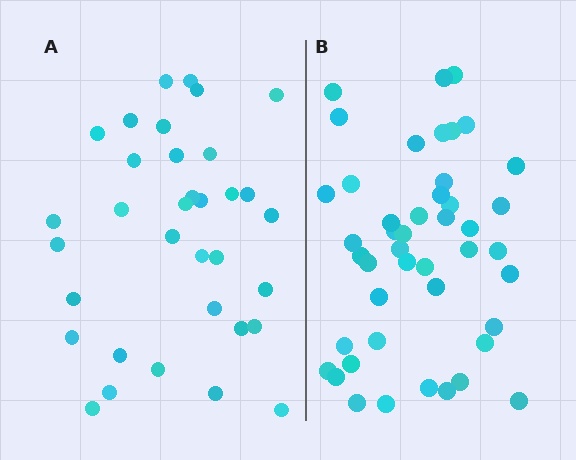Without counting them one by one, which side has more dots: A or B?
Region B (the right region) has more dots.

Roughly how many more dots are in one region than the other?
Region B has roughly 12 or so more dots than region A.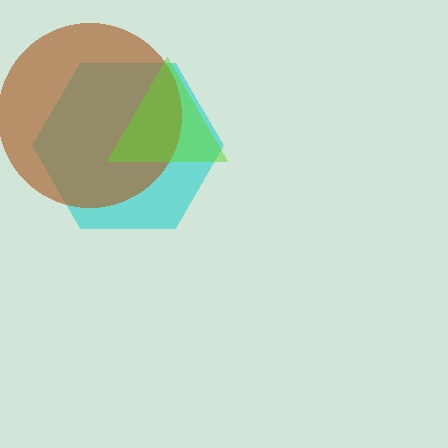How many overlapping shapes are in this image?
There are 3 overlapping shapes in the image.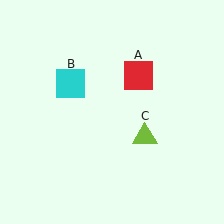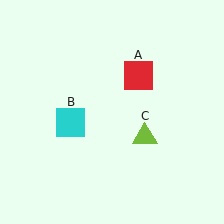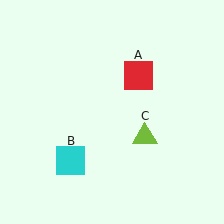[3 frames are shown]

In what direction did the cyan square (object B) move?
The cyan square (object B) moved down.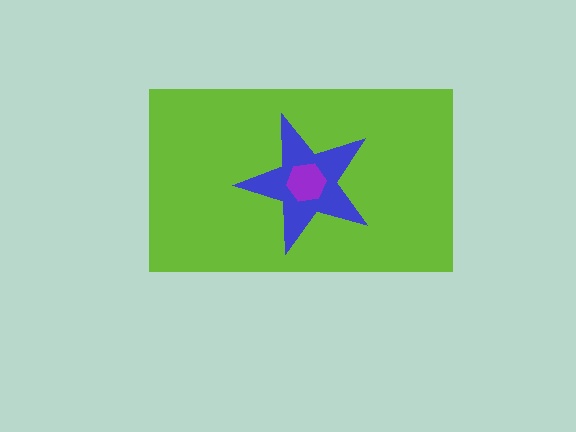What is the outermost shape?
The lime rectangle.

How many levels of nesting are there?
3.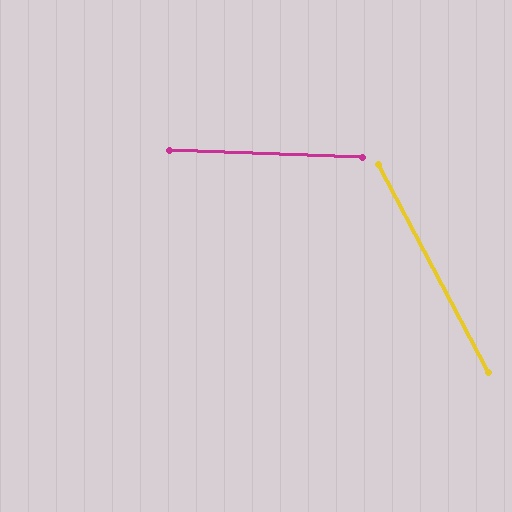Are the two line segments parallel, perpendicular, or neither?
Neither parallel nor perpendicular — they differ by about 60°.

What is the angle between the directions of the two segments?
Approximately 60 degrees.